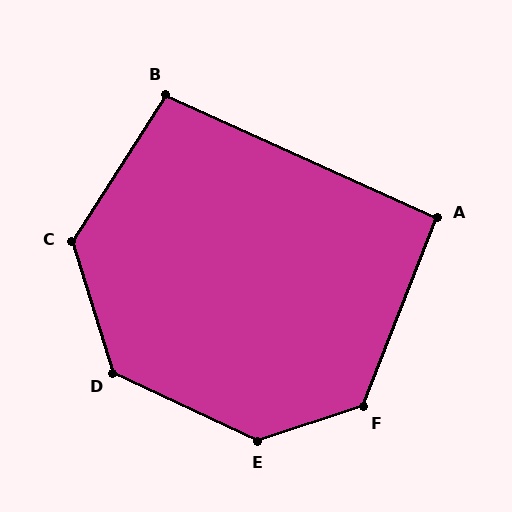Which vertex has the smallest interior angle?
A, at approximately 93 degrees.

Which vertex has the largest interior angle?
E, at approximately 137 degrees.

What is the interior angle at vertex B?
Approximately 98 degrees (obtuse).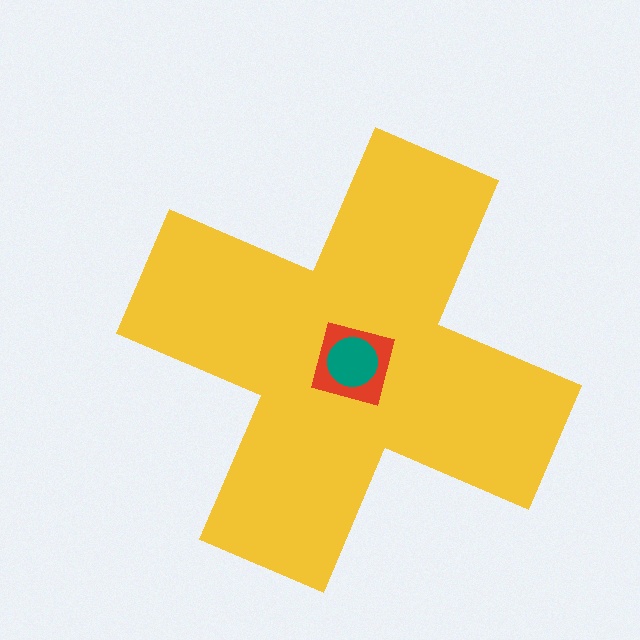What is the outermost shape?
The yellow cross.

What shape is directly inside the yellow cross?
The red square.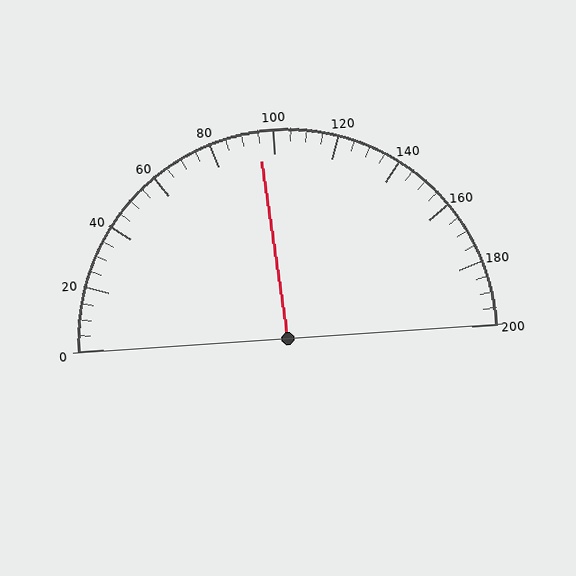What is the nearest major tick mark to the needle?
The nearest major tick mark is 100.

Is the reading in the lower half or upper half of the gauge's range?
The reading is in the lower half of the range (0 to 200).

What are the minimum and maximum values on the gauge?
The gauge ranges from 0 to 200.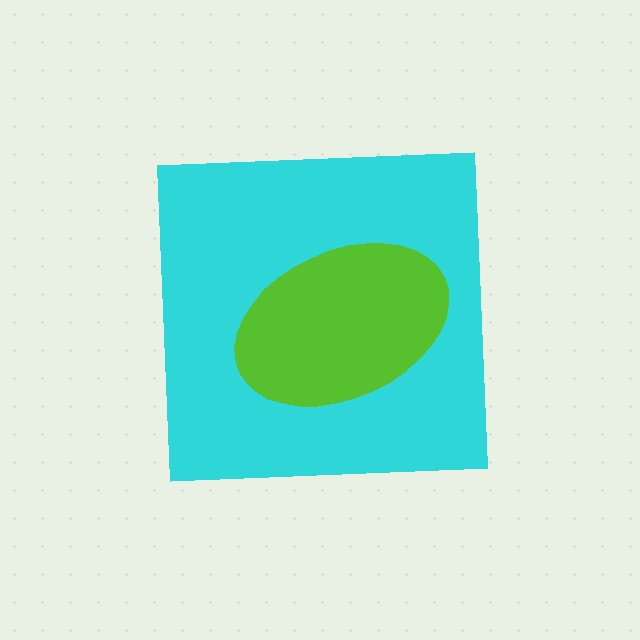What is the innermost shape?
The lime ellipse.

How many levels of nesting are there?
2.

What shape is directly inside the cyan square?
The lime ellipse.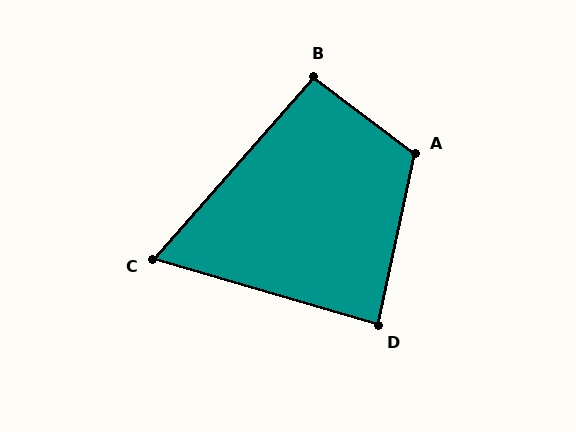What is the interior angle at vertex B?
Approximately 94 degrees (approximately right).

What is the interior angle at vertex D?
Approximately 86 degrees (approximately right).